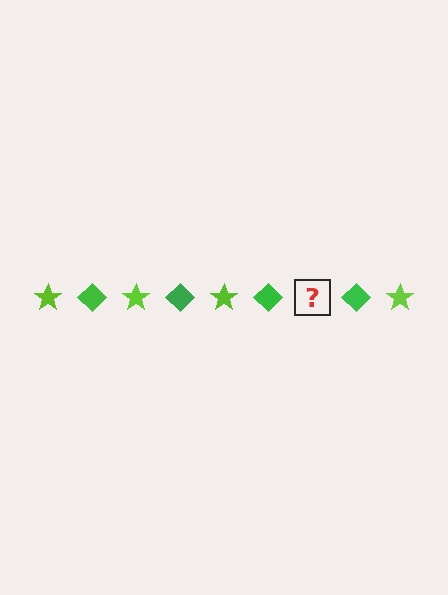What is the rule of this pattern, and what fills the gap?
The rule is that the pattern alternates between lime star and green diamond. The gap should be filled with a lime star.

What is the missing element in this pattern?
The missing element is a lime star.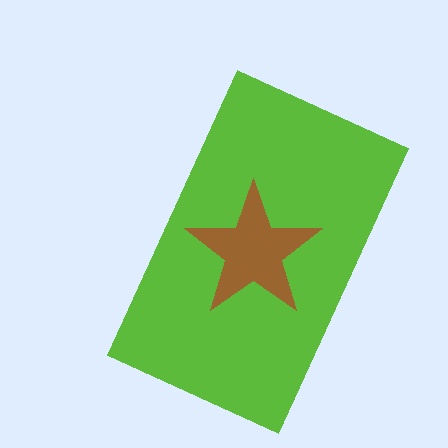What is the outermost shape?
The lime rectangle.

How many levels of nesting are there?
2.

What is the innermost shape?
The brown star.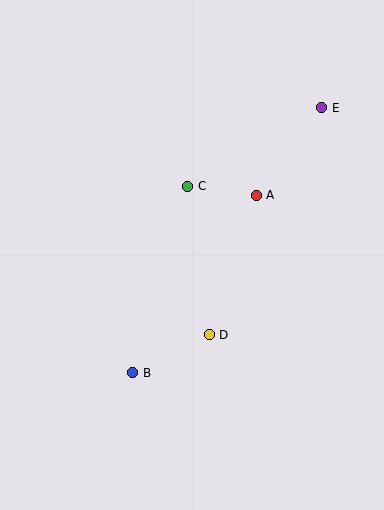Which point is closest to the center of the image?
Point C at (188, 186) is closest to the center.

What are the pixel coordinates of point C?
Point C is at (188, 186).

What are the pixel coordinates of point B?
Point B is at (133, 373).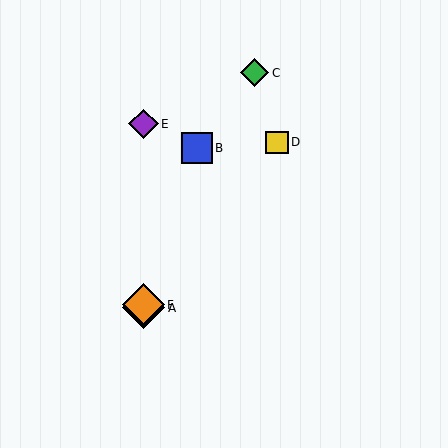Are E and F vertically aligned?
Yes, both are at x≈143.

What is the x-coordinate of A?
Object A is at x≈143.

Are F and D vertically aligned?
No, F is at x≈143 and D is at x≈277.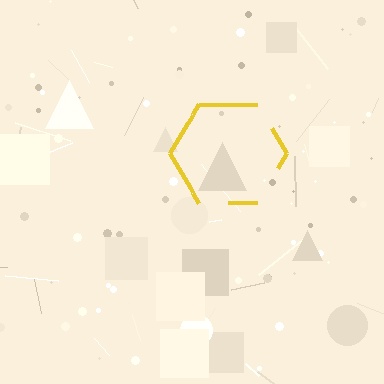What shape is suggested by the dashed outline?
The dashed outline suggests a hexagon.